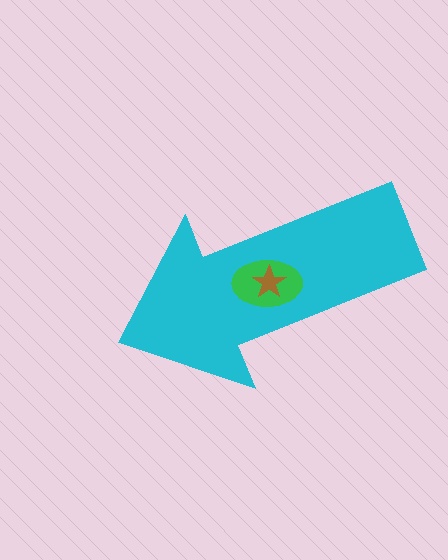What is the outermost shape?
The cyan arrow.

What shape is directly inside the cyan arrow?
The green ellipse.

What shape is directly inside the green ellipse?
The brown star.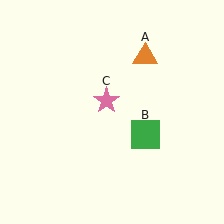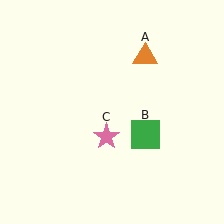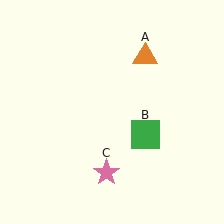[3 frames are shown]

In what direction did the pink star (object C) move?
The pink star (object C) moved down.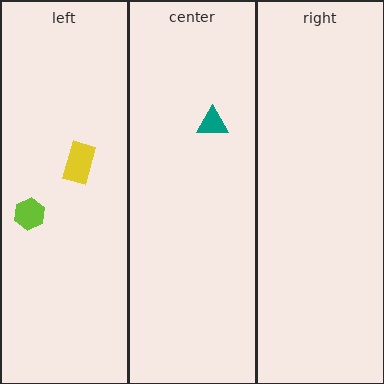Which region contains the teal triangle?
The center region.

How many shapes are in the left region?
2.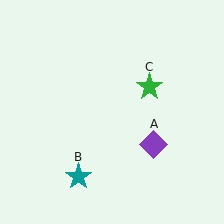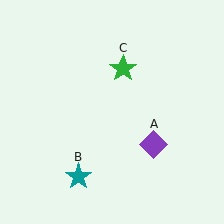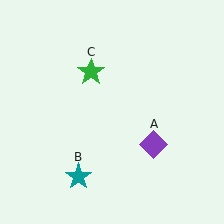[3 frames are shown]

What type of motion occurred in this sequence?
The green star (object C) rotated counterclockwise around the center of the scene.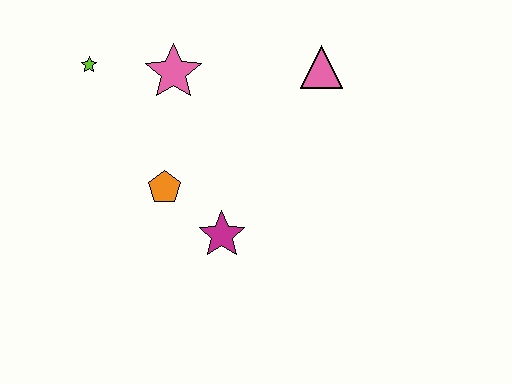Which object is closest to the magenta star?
The orange pentagon is closest to the magenta star.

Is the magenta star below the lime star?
Yes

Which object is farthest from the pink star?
The magenta star is farthest from the pink star.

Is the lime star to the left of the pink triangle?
Yes